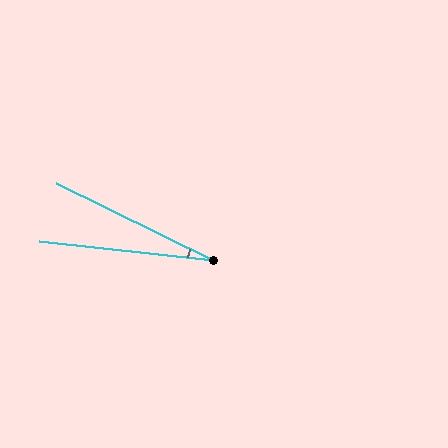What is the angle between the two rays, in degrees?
Approximately 20 degrees.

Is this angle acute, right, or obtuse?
It is acute.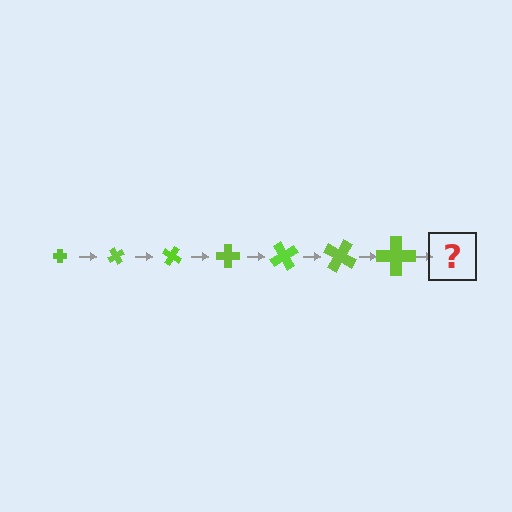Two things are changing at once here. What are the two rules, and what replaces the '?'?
The two rules are that the cross grows larger each step and it rotates 60 degrees each step. The '?' should be a cross, larger than the previous one and rotated 420 degrees from the start.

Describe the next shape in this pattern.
It should be a cross, larger than the previous one and rotated 420 degrees from the start.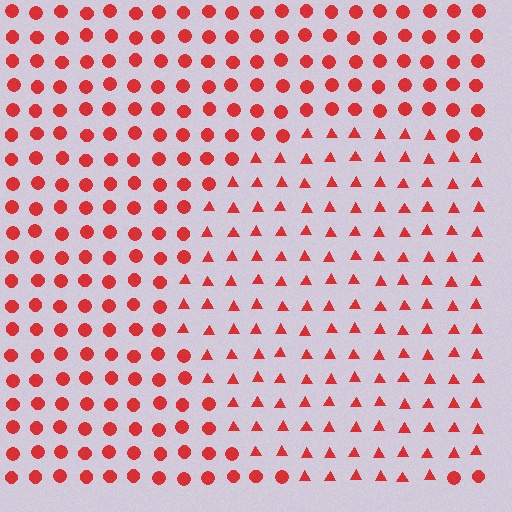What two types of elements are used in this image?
The image uses triangles inside the circle region and circles outside it.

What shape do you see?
I see a circle.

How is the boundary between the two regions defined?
The boundary is defined by a change in element shape: triangles inside vs. circles outside. All elements share the same color and spacing.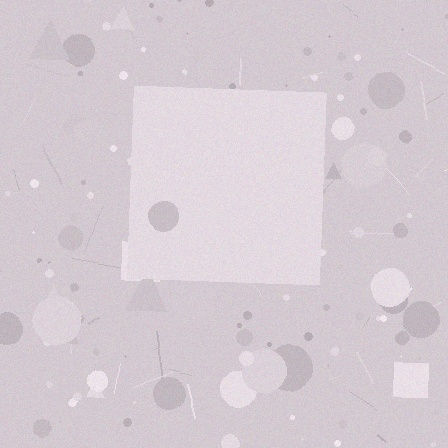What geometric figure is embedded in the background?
A square is embedded in the background.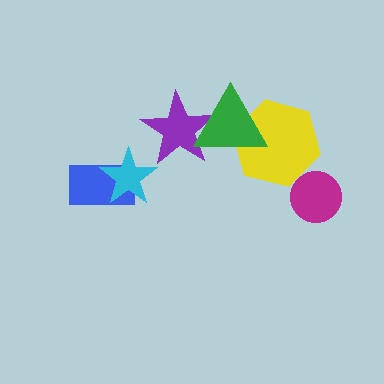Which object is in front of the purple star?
The green triangle is in front of the purple star.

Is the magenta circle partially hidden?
No, no other shape covers it.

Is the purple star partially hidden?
Yes, it is partially covered by another shape.